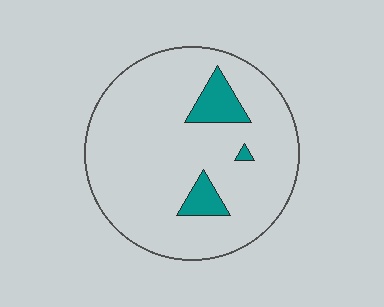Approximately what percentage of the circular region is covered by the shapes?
Approximately 10%.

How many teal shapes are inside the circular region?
3.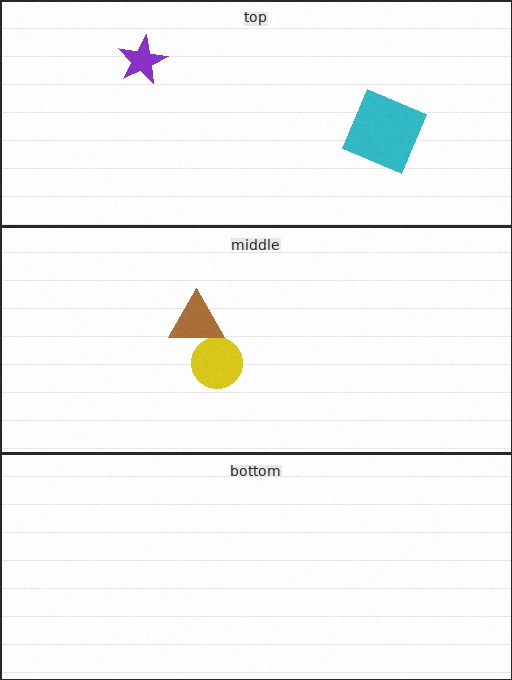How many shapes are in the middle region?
2.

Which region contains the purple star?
The top region.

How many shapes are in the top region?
2.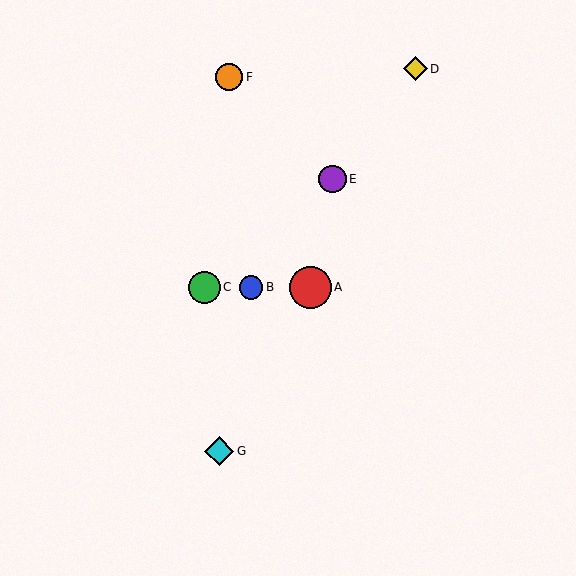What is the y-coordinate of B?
Object B is at y≈287.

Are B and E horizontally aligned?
No, B is at y≈287 and E is at y≈179.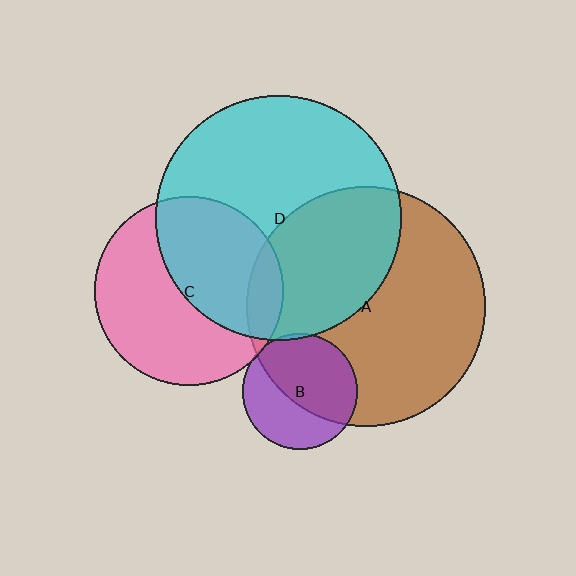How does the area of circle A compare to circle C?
Approximately 1.6 times.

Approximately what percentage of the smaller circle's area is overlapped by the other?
Approximately 10%.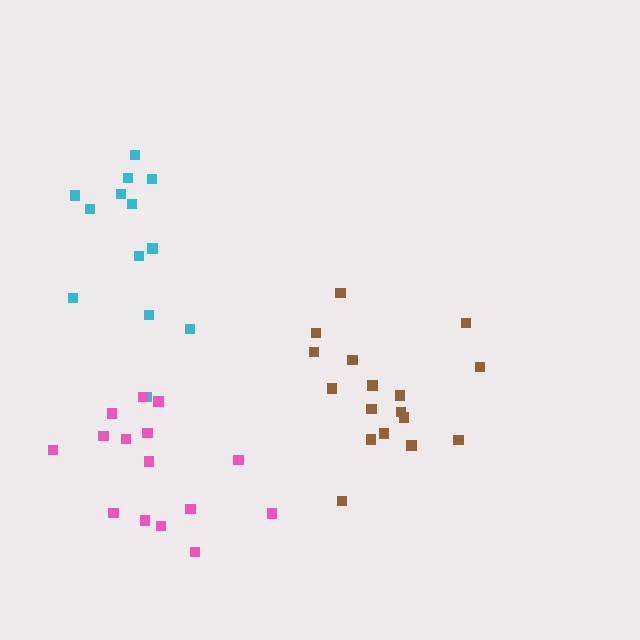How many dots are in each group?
Group 1: 17 dots, Group 2: 13 dots, Group 3: 15 dots (45 total).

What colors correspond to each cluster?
The clusters are colored: brown, cyan, pink.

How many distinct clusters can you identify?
There are 3 distinct clusters.